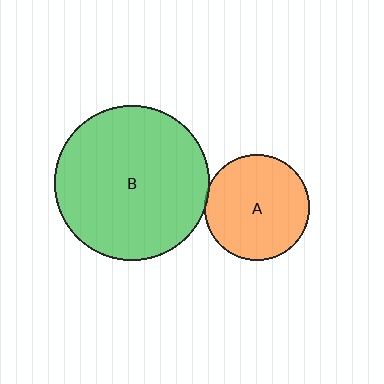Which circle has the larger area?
Circle B (green).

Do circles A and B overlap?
Yes.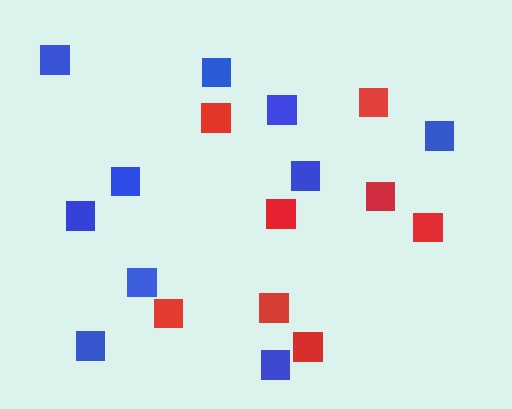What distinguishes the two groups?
There are 2 groups: one group of red squares (8) and one group of blue squares (10).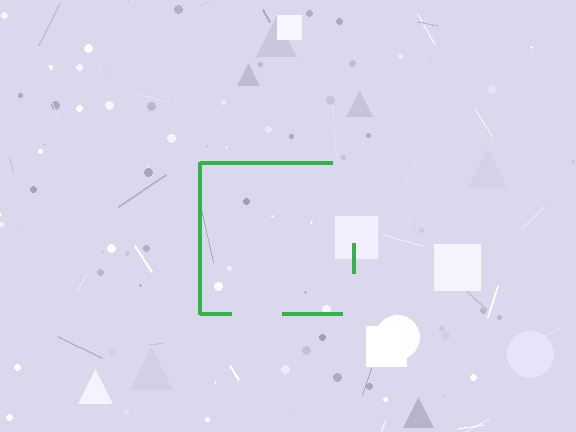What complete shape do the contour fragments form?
The contour fragments form a square.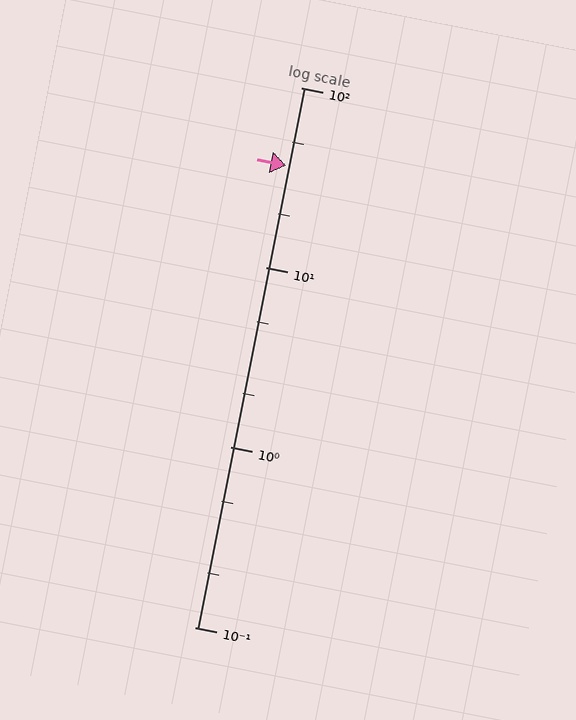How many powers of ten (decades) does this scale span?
The scale spans 3 decades, from 0.1 to 100.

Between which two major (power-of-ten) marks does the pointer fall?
The pointer is between 10 and 100.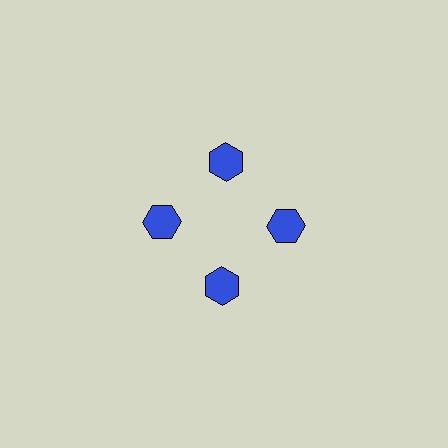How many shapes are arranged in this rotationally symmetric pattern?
There are 4 shapes, arranged in 4 groups of 1.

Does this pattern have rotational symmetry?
Yes, this pattern has 4-fold rotational symmetry. It looks the same after rotating 90 degrees around the center.